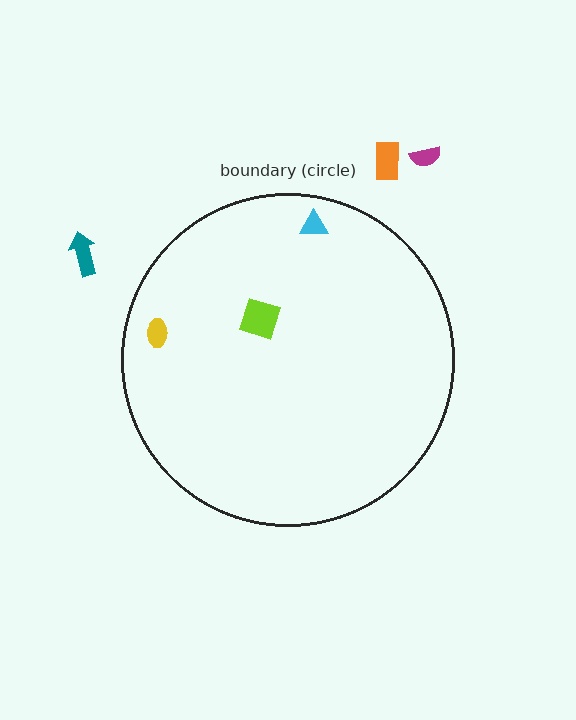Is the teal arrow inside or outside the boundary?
Outside.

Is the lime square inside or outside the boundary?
Inside.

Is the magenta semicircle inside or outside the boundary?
Outside.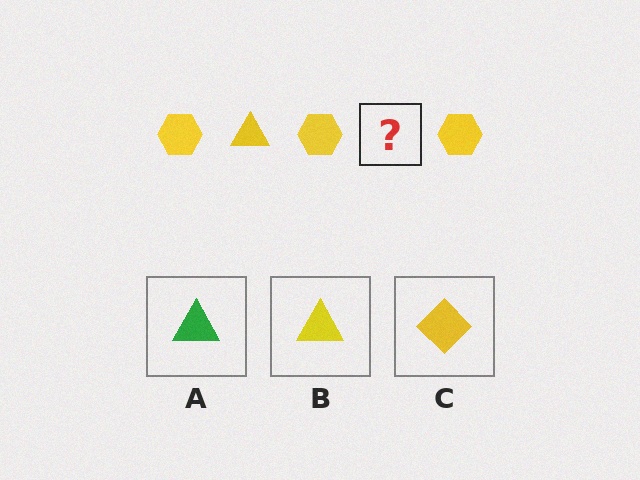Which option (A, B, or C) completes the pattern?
B.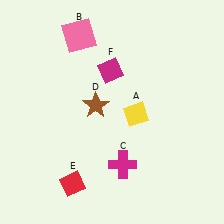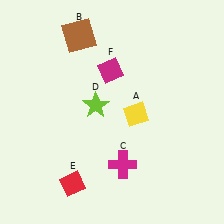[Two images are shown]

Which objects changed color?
B changed from pink to brown. D changed from brown to lime.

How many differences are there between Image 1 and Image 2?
There are 2 differences between the two images.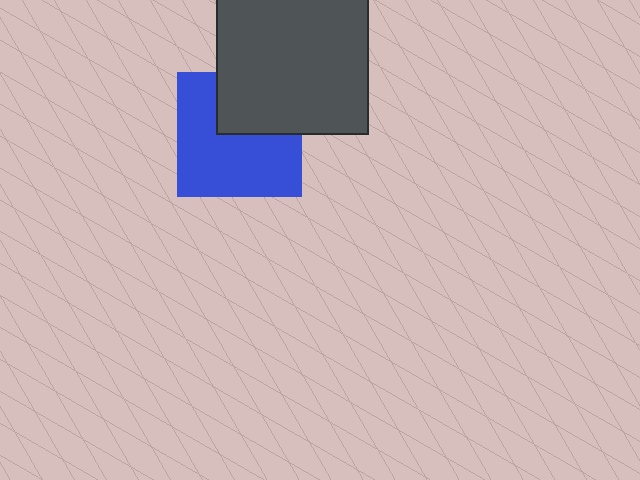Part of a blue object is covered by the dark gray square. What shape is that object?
It is a square.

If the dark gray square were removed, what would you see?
You would see the complete blue square.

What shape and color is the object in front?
The object in front is a dark gray square.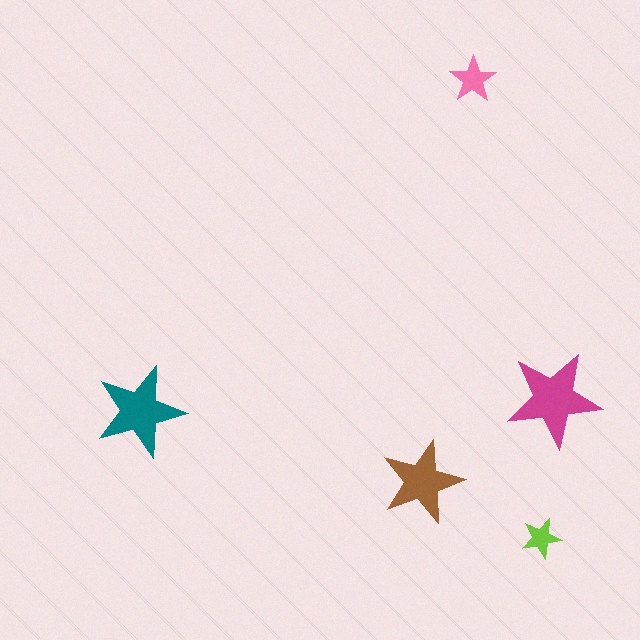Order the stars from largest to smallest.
the magenta one, the teal one, the brown one, the pink one, the lime one.